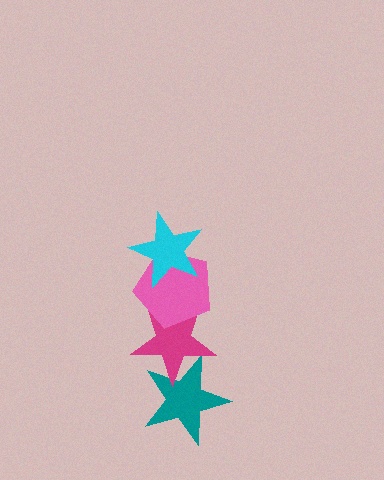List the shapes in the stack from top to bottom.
From top to bottom: the cyan star, the pink pentagon, the magenta star, the teal star.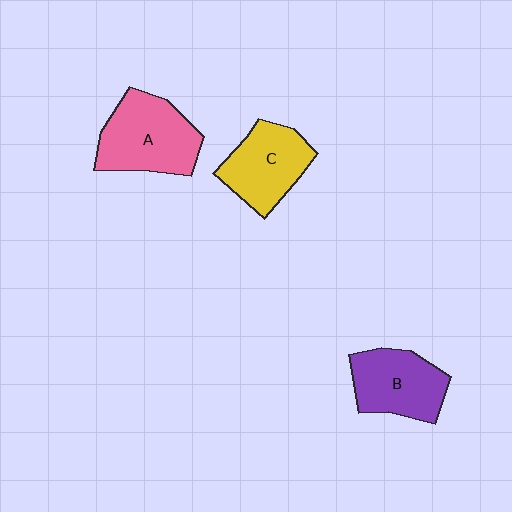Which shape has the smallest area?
Shape B (purple).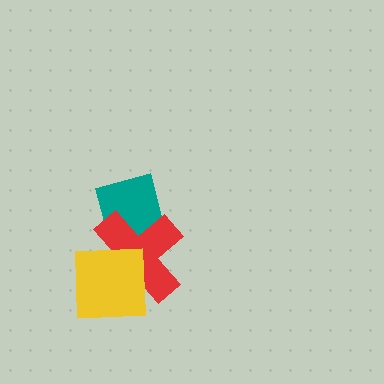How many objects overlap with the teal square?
1 object overlaps with the teal square.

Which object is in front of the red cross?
The yellow square is in front of the red cross.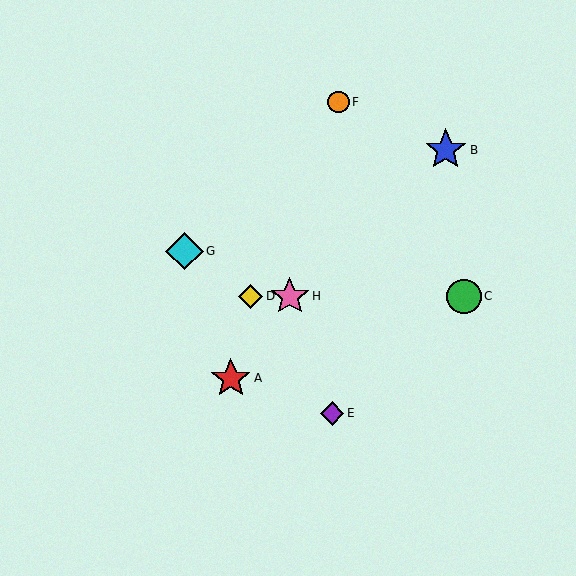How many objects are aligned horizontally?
3 objects (C, D, H) are aligned horizontally.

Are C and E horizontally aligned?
No, C is at y≈296 and E is at y≈413.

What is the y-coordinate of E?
Object E is at y≈413.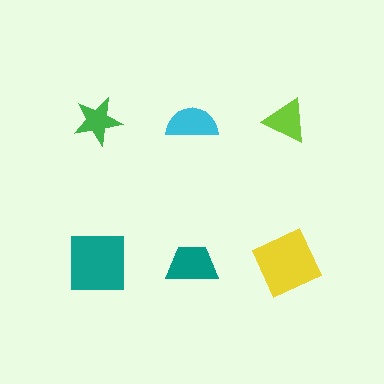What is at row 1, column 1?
A green star.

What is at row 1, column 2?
A cyan semicircle.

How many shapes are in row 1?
3 shapes.